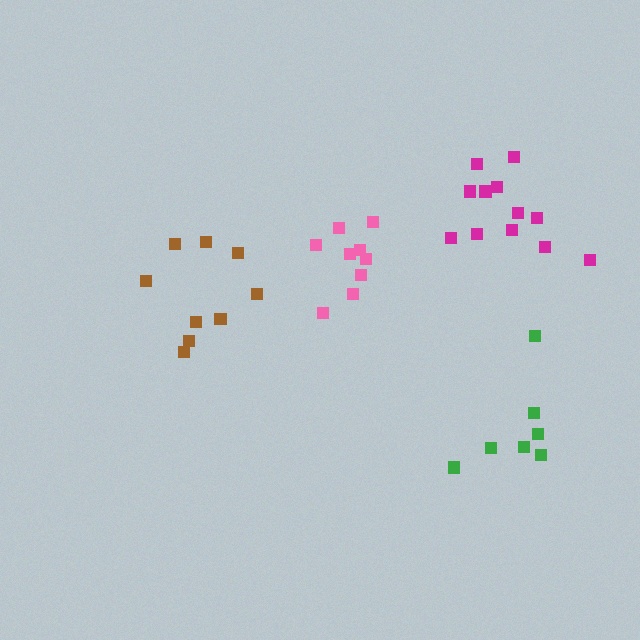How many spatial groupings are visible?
There are 4 spatial groupings.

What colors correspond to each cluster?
The clusters are colored: green, pink, magenta, brown.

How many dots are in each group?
Group 1: 7 dots, Group 2: 9 dots, Group 3: 12 dots, Group 4: 9 dots (37 total).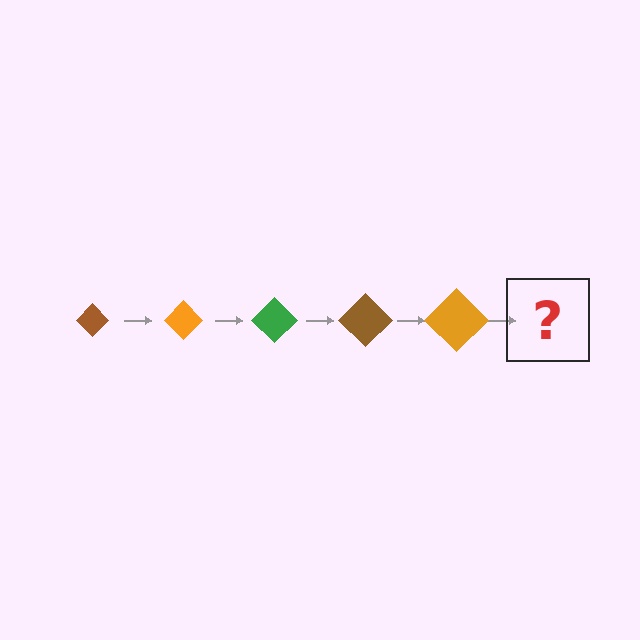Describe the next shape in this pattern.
It should be a green diamond, larger than the previous one.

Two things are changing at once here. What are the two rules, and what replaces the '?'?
The two rules are that the diamond grows larger each step and the color cycles through brown, orange, and green. The '?' should be a green diamond, larger than the previous one.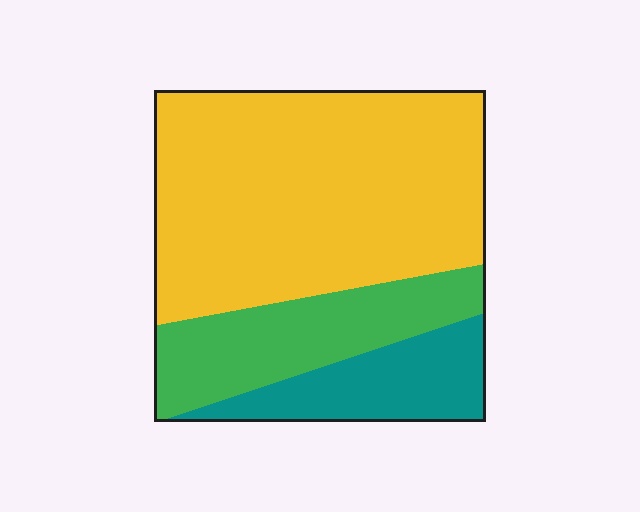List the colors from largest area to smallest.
From largest to smallest: yellow, green, teal.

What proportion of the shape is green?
Green covers roughly 20% of the shape.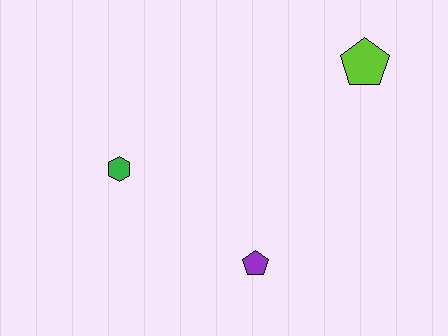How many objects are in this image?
There are 3 objects.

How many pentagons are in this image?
There are 2 pentagons.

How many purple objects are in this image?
There is 1 purple object.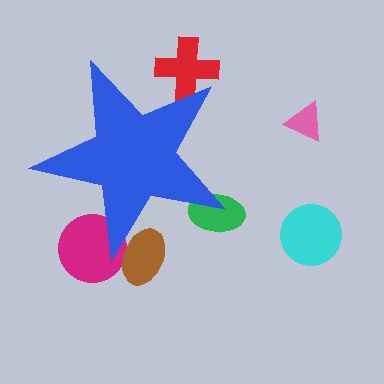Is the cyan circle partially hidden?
No, the cyan circle is fully visible.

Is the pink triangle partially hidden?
No, the pink triangle is fully visible.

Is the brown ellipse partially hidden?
Yes, the brown ellipse is partially hidden behind the blue star.